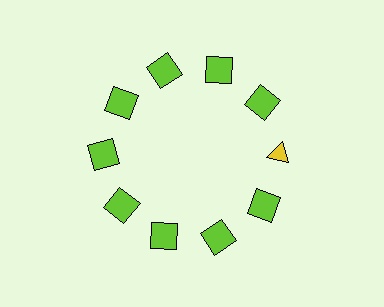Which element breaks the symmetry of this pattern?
The yellow triangle at roughly the 3 o'clock position breaks the symmetry. All other shapes are lime squares.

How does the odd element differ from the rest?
It differs in both color (yellow instead of lime) and shape (triangle instead of square).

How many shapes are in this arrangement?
There are 10 shapes arranged in a ring pattern.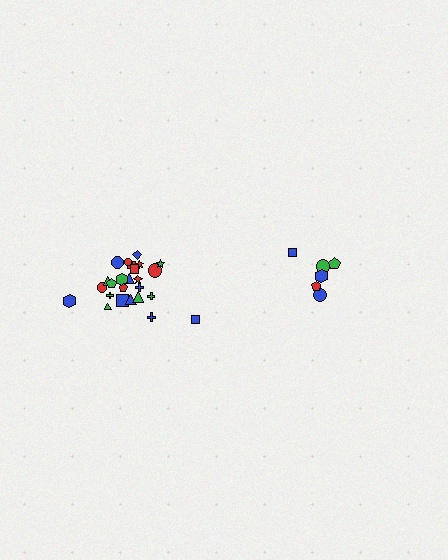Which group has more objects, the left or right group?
The left group.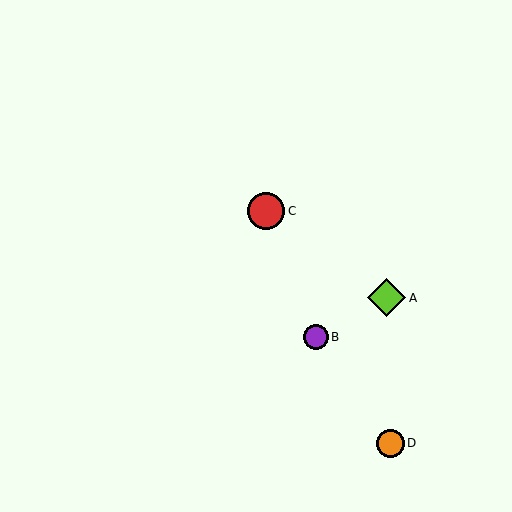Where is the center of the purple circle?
The center of the purple circle is at (316, 337).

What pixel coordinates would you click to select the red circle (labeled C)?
Click at (266, 211) to select the red circle C.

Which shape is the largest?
The lime diamond (labeled A) is the largest.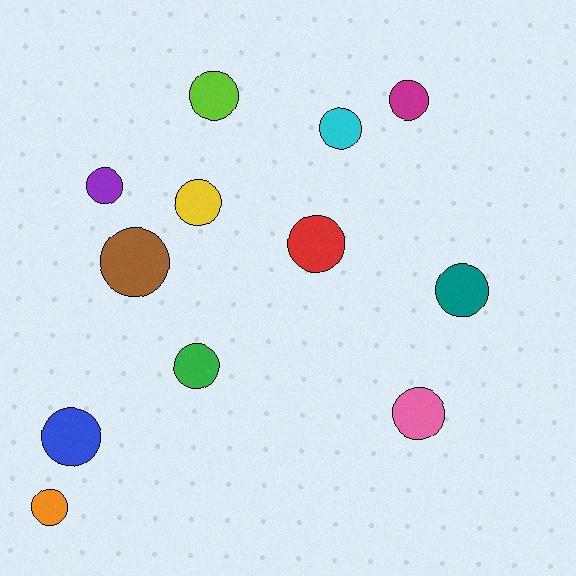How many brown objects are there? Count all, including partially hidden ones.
There is 1 brown object.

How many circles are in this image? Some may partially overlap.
There are 12 circles.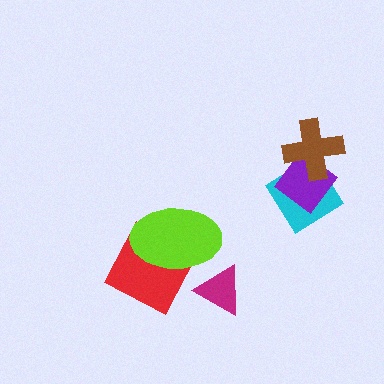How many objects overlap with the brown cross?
2 objects overlap with the brown cross.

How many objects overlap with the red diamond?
1 object overlaps with the red diamond.